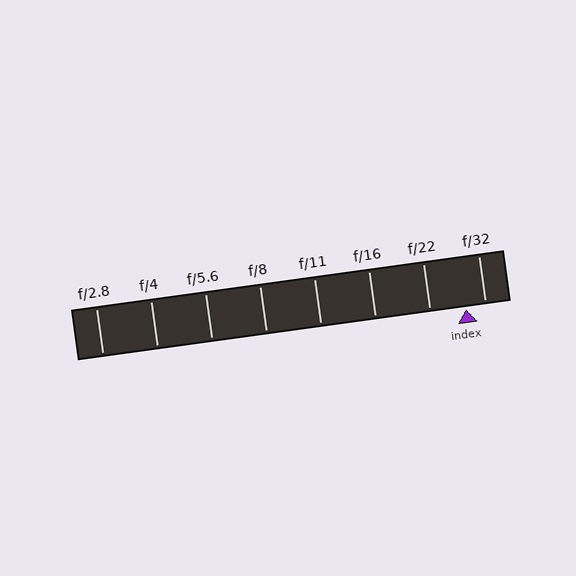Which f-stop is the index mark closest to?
The index mark is closest to f/32.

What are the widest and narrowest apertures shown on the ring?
The widest aperture shown is f/2.8 and the narrowest is f/32.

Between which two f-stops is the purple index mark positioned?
The index mark is between f/22 and f/32.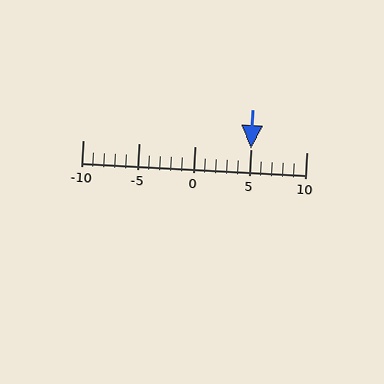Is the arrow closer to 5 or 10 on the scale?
The arrow is closer to 5.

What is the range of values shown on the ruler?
The ruler shows values from -10 to 10.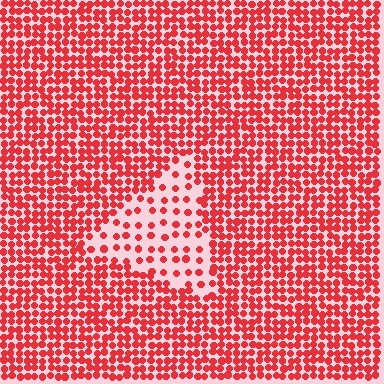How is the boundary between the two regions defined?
The boundary is defined by a change in element density (approximately 2.4x ratio). All elements are the same color, size, and shape.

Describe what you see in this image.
The image contains small red elements arranged at two different densities. A triangle-shaped region is visible where the elements are less densely packed than the surrounding area.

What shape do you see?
I see a triangle.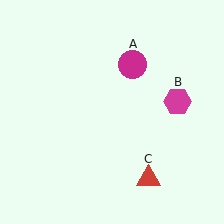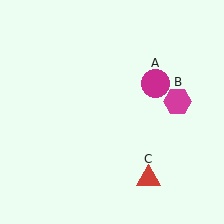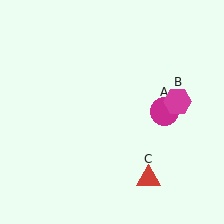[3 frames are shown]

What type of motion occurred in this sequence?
The magenta circle (object A) rotated clockwise around the center of the scene.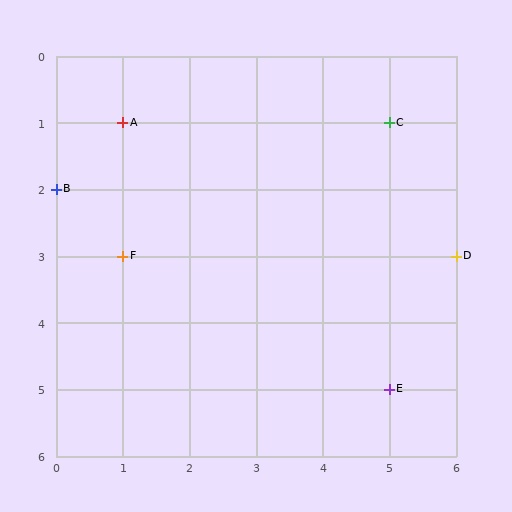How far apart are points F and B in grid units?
Points F and B are 1 column and 1 row apart (about 1.4 grid units diagonally).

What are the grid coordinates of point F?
Point F is at grid coordinates (1, 3).